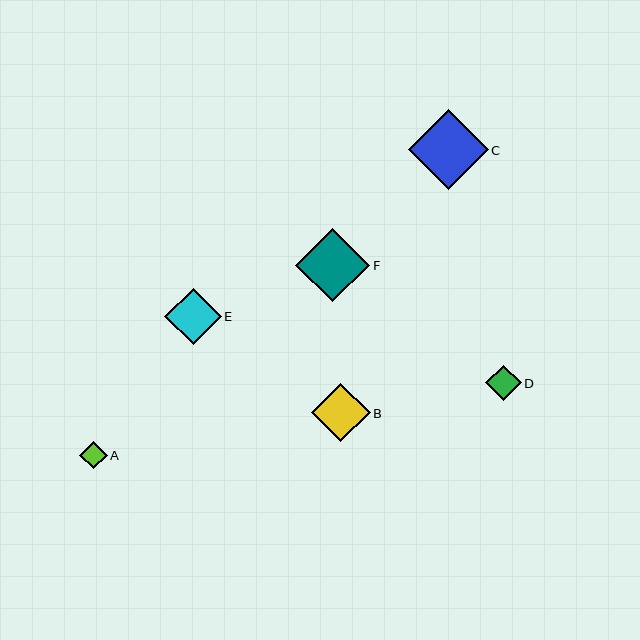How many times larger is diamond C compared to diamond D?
Diamond C is approximately 2.2 times the size of diamond D.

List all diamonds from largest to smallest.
From largest to smallest: C, F, B, E, D, A.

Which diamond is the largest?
Diamond C is the largest with a size of approximately 80 pixels.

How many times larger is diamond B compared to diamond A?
Diamond B is approximately 2.2 times the size of diamond A.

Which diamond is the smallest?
Diamond A is the smallest with a size of approximately 27 pixels.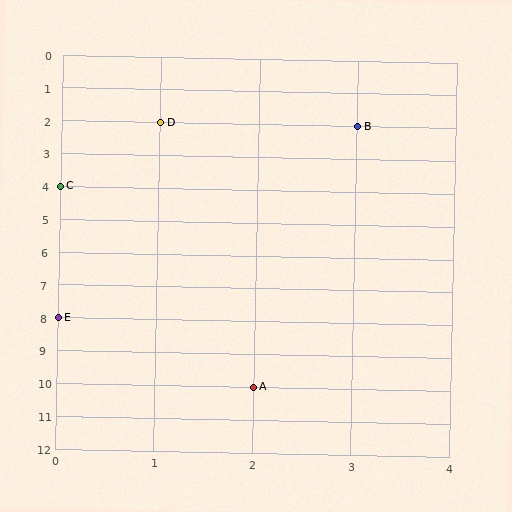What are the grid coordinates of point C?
Point C is at grid coordinates (0, 4).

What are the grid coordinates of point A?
Point A is at grid coordinates (2, 10).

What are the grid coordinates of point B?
Point B is at grid coordinates (3, 2).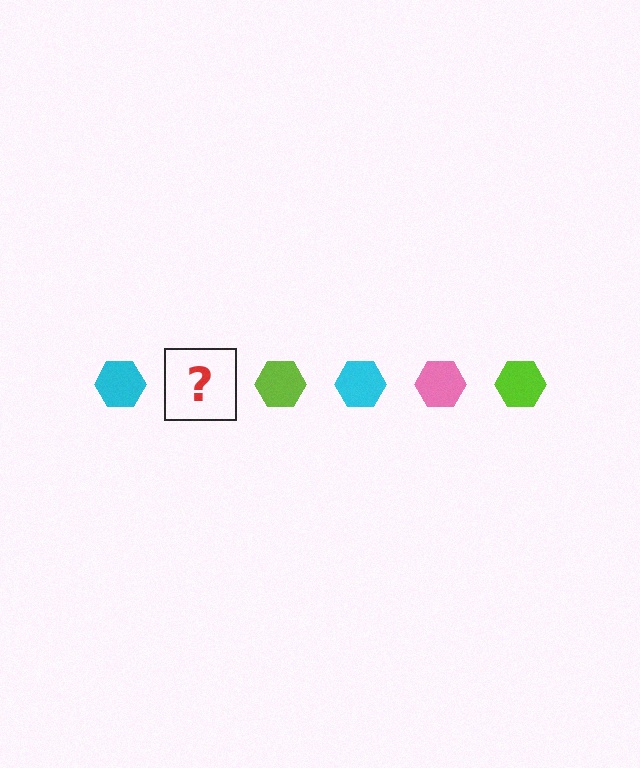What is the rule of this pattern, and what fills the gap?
The rule is that the pattern cycles through cyan, pink, lime hexagons. The gap should be filled with a pink hexagon.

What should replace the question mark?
The question mark should be replaced with a pink hexagon.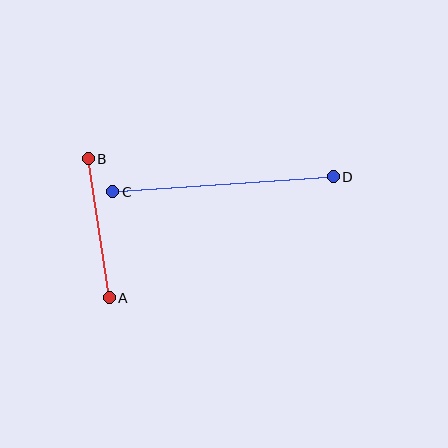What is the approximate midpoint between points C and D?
The midpoint is at approximately (223, 184) pixels.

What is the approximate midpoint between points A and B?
The midpoint is at approximately (99, 228) pixels.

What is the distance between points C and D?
The distance is approximately 221 pixels.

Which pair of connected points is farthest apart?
Points C and D are farthest apart.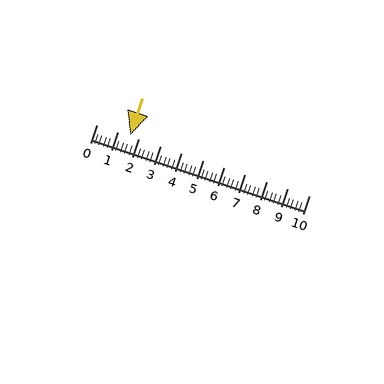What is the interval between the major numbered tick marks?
The major tick marks are spaced 1 units apart.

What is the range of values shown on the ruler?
The ruler shows values from 0 to 10.